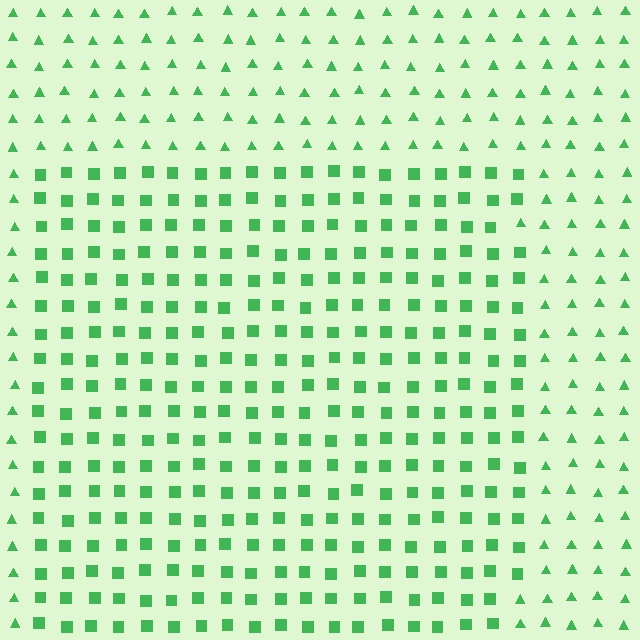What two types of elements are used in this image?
The image uses squares inside the rectangle region and triangles outside it.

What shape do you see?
I see a rectangle.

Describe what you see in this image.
The image is filled with small green elements arranged in a uniform grid. A rectangle-shaped region contains squares, while the surrounding area contains triangles. The boundary is defined purely by the change in element shape.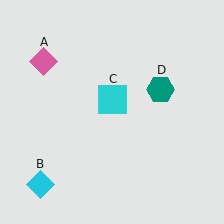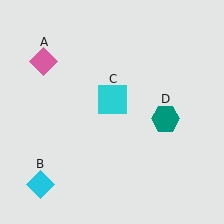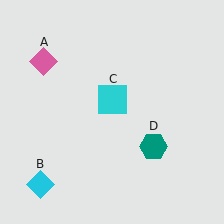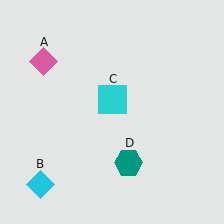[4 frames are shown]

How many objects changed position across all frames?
1 object changed position: teal hexagon (object D).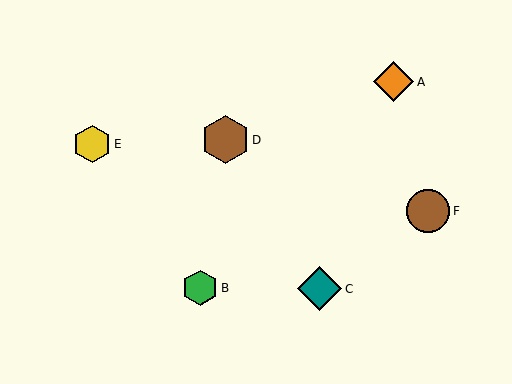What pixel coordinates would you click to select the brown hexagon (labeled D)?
Click at (225, 140) to select the brown hexagon D.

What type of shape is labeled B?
Shape B is a green hexagon.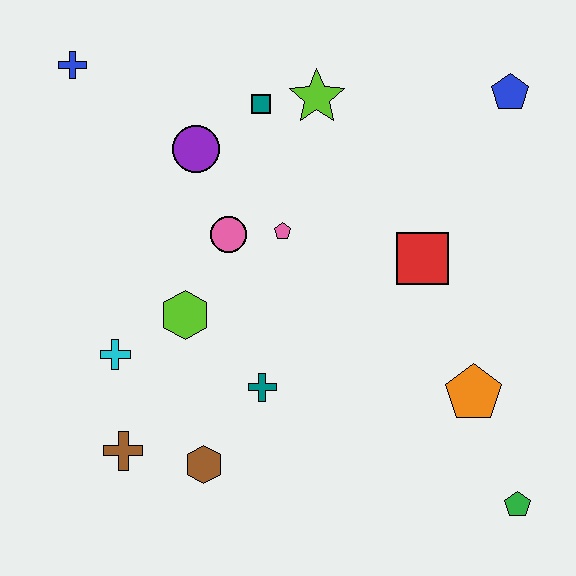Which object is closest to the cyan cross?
The lime hexagon is closest to the cyan cross.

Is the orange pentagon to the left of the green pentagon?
Yes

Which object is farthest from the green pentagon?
The blue cross is farthest from the green pentagon.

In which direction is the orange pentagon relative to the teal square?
The orange pentagon is below the teal square.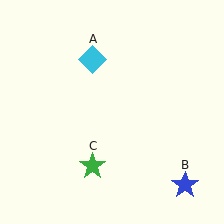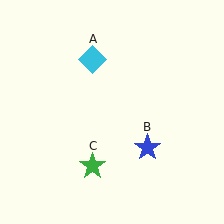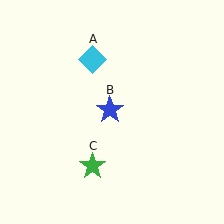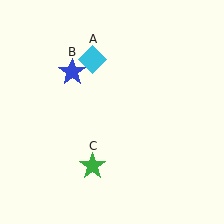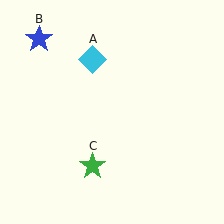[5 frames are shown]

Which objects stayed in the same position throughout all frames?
Cyan diamond (object A) and green star (object C) remained stationary.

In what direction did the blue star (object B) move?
The blue star (object B) moved up and to the left.